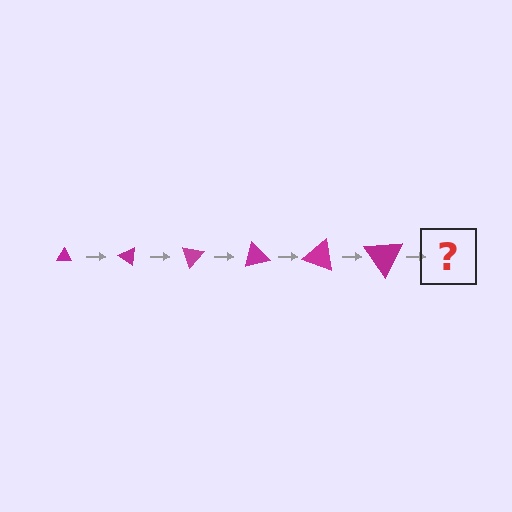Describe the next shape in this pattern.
It should be a triangle, larger than the previous one and rotated 210 degrees from the start.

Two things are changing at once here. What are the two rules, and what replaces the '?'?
The two rules are that the triangle grows larger each step and it rotates 35 degrees each step. The '?' should be a triangle, larger than the previous one and rotated 210 degrees from the start.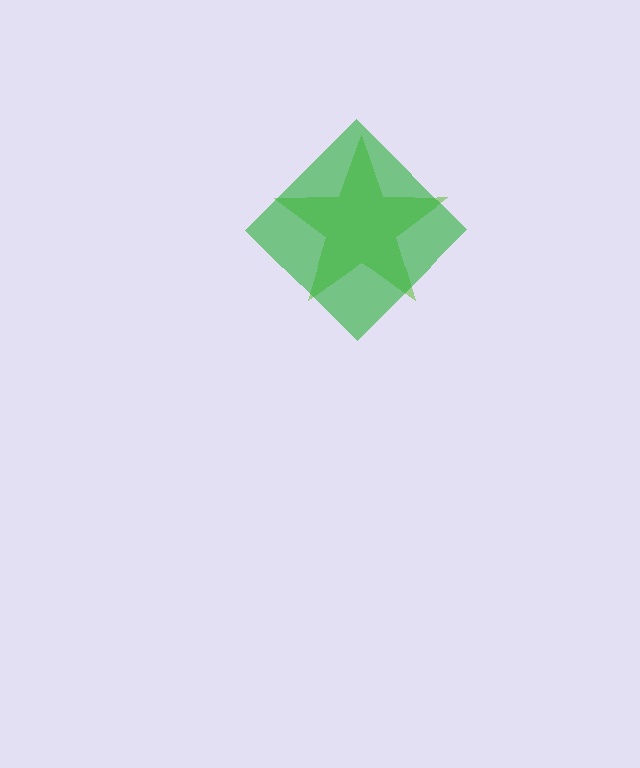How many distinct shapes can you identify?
There are 2 distinct shapes: a lime star, a green diamond.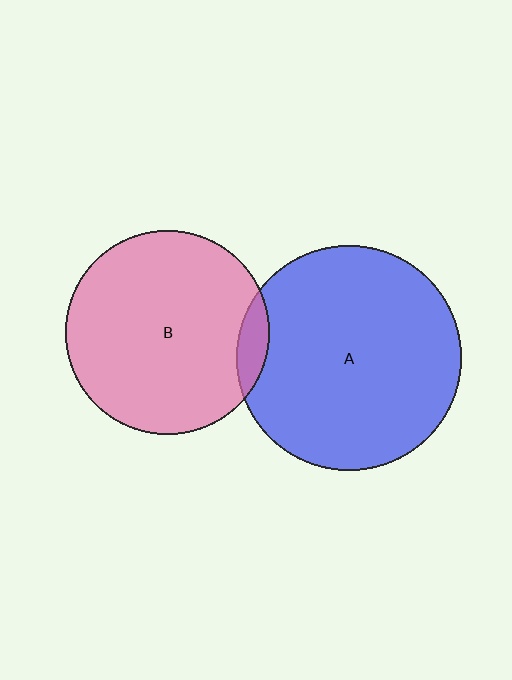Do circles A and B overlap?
Yes.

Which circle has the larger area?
Circle A (blue).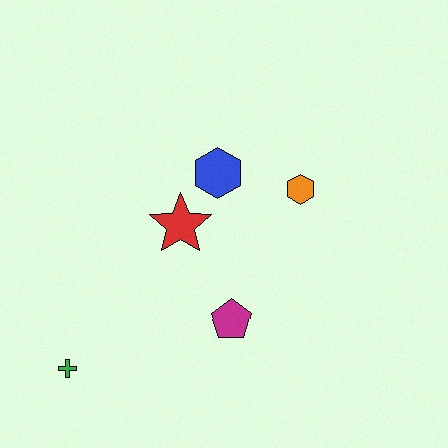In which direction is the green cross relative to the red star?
The green cross is below the red star.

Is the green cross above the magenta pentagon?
No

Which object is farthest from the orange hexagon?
The green cross is farthest from the orange hexagon.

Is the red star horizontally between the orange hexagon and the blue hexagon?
No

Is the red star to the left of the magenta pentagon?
Yes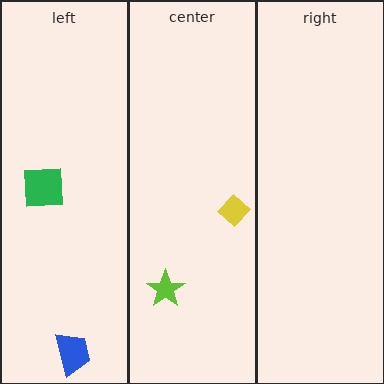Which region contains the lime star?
The center region.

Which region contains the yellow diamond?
The center region.